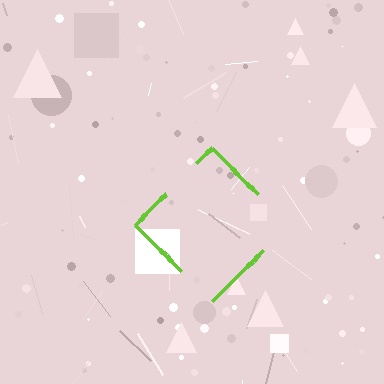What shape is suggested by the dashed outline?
The dashed outline suggests a diamond.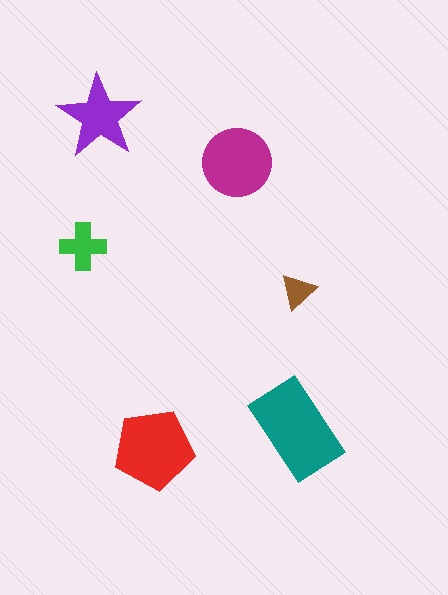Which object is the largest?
The teal rectangle.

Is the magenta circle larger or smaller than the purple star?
Larger.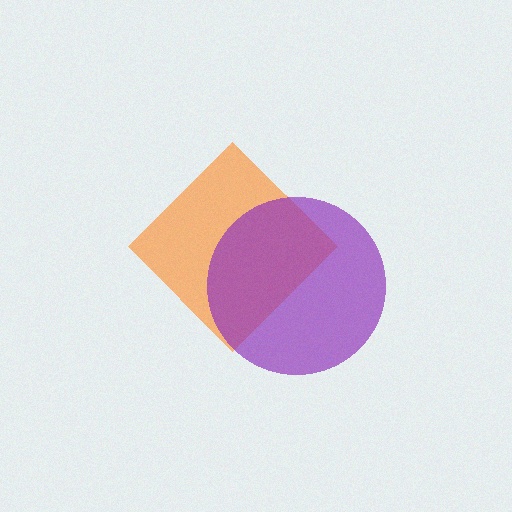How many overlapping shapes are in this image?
There are 2 overlapping shapes in the image.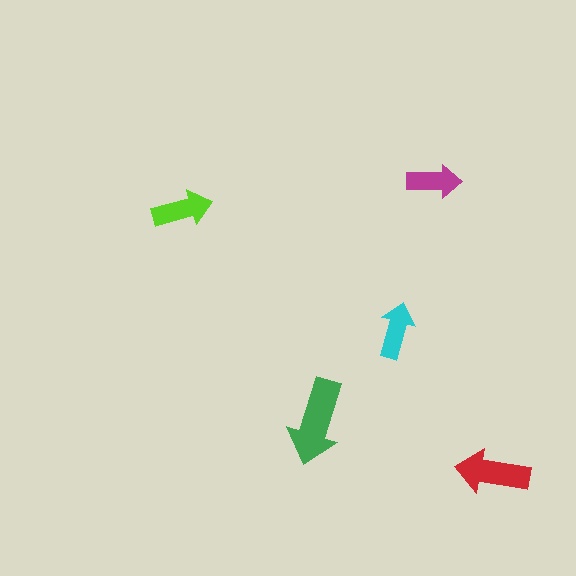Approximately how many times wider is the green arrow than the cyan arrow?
About 1.5 times wider.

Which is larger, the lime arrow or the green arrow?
The green one.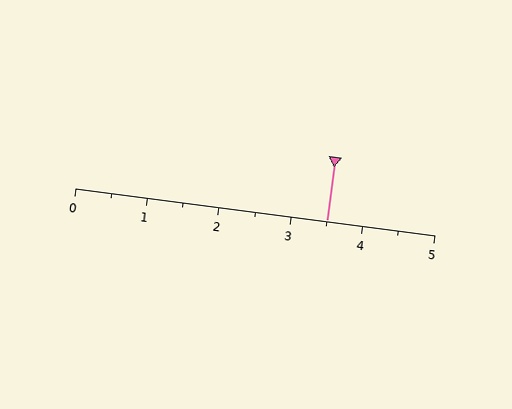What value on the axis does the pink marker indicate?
The marker indicates approximately 3.5.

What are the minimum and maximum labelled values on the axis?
The axis runs from 0 to 5.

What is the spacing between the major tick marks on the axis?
The major ticks are spaced 1 apart.